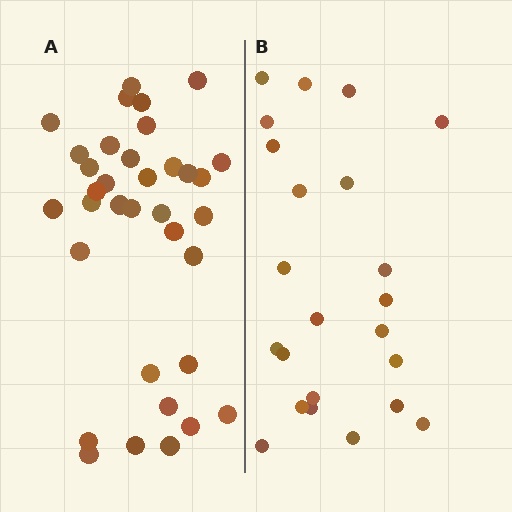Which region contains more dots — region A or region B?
Region A (the left region) has more dots.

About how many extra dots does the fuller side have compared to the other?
Region A has roughly 12 or so more dots than region B.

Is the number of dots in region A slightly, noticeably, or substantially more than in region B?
Region A has substantially more. The ratio is roughly 1.5 to 1.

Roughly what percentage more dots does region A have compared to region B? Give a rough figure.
About 50% more.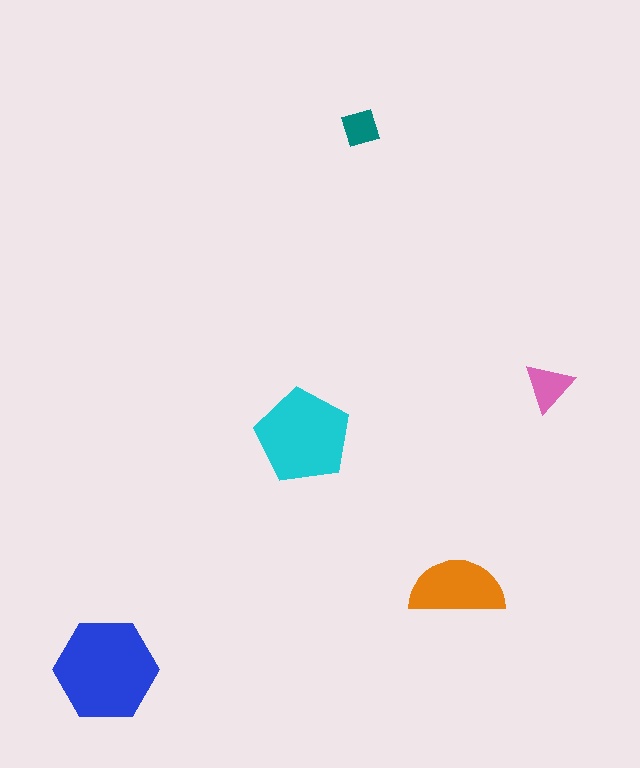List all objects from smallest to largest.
The teal diamond, the pink triangle, the orange semicircle, the cyan pentagon, the blue hexagon.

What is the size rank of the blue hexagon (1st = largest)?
1st.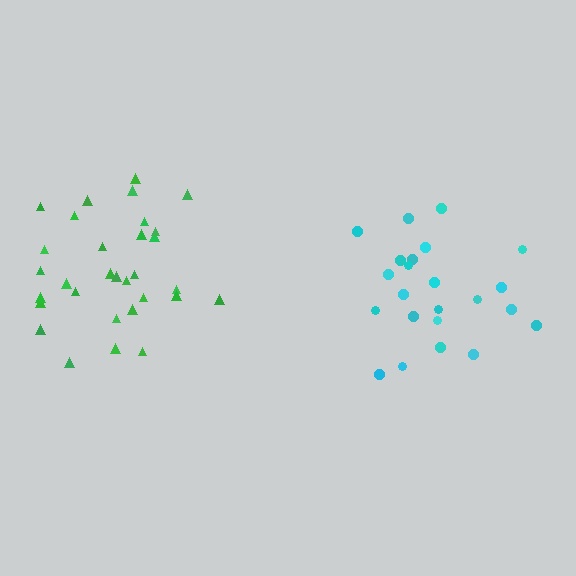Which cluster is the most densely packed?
Cyan.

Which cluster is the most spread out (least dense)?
Green.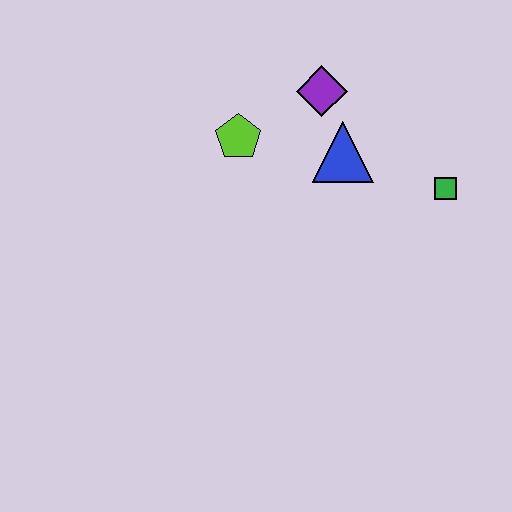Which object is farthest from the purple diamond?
The green square is farthest from the purple diamond.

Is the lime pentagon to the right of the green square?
No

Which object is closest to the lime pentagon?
The purple diamond is closest to the lime pentagon.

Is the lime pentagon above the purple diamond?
No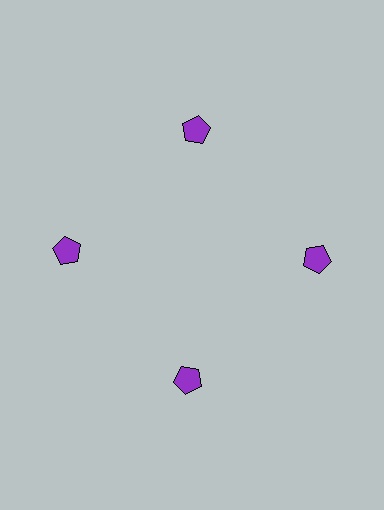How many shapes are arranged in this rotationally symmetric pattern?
There are 4 shapes, arranged in 4 groups of 1.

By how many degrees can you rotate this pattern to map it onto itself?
The pattern maps onto itself every 90 degrees of rotation.